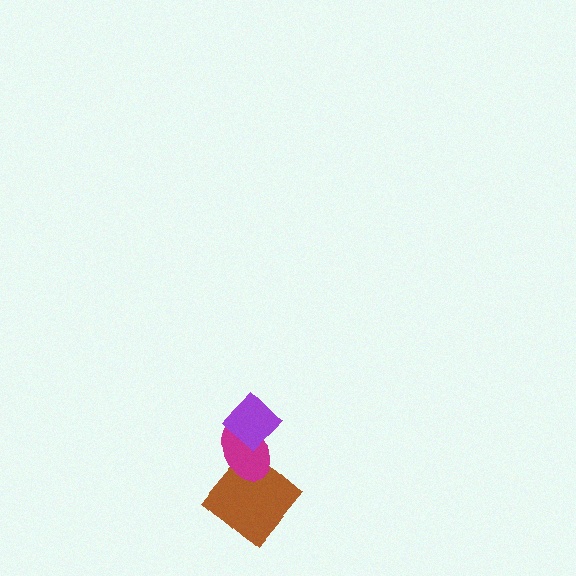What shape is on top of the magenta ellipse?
The purple diamond is on top of the magenta ellipse.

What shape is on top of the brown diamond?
The magenta ellipse is on top of the brown diamond.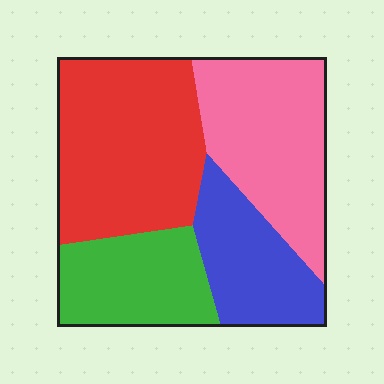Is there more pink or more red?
Red.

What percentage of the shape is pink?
Pink takes up about one quarter (1/4) of the shape.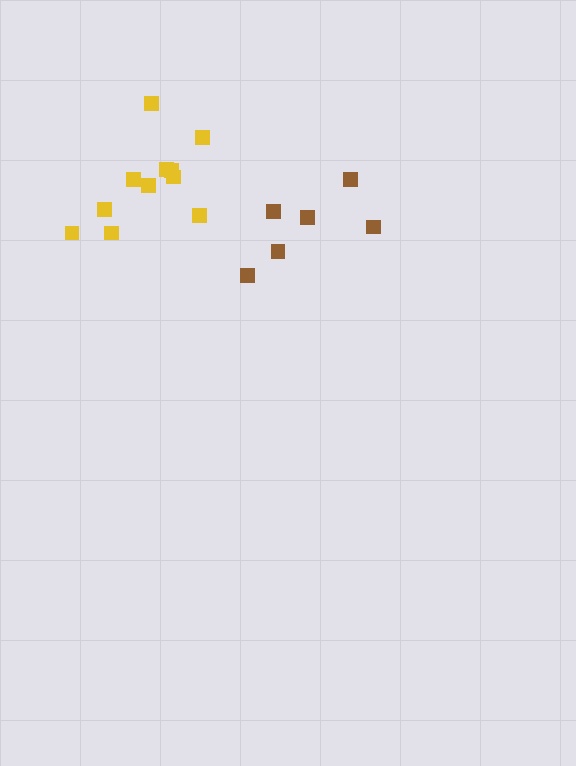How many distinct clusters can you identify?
There are 2 distinct clusters.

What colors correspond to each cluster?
The clusters are colored: brown, yellow.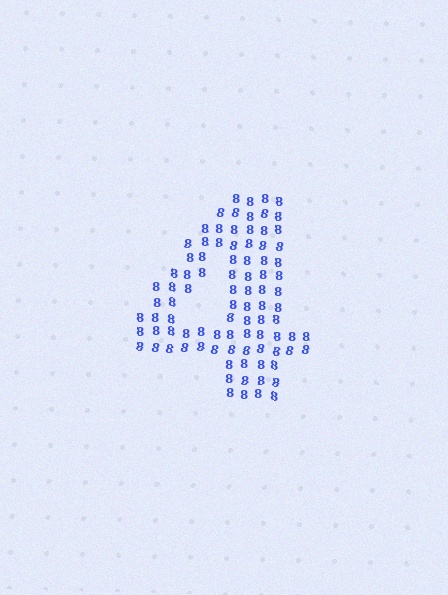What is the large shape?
The large shape is the digit 4.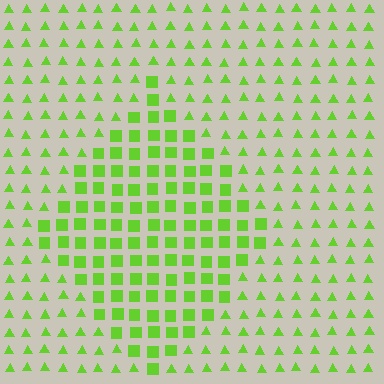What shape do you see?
I see a diamond.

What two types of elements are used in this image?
The image uses squares inside the diamond region and triangles outside it.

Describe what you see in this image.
The image is filled with small lime elements arranged in a uniform grid. A diamond-shaped region contains squares, while the surrounding area contains triangles. The boundary is defined purely by the change in element shape.